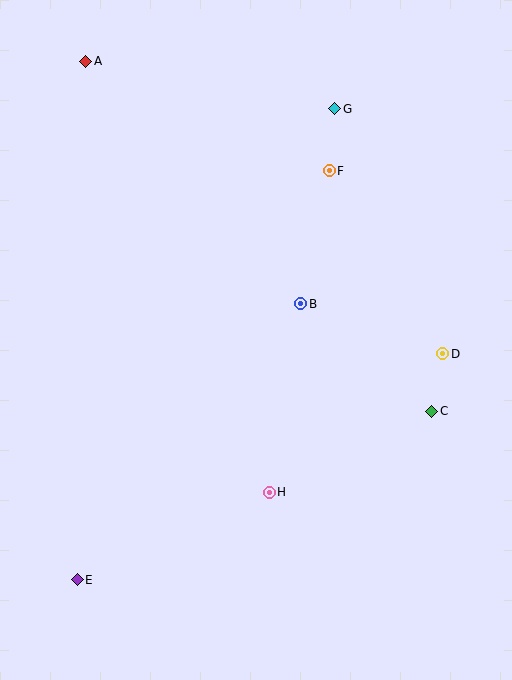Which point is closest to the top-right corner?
Point G is closest to the top-right corner.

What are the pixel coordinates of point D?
Point D is at (443, 354).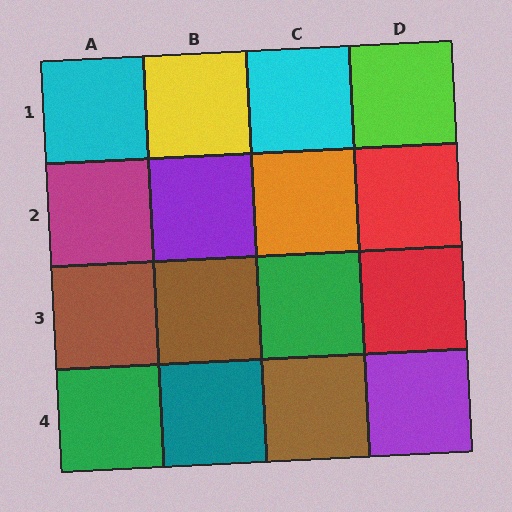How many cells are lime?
1 cell is lime.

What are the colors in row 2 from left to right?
Magenta, purple, orange, red.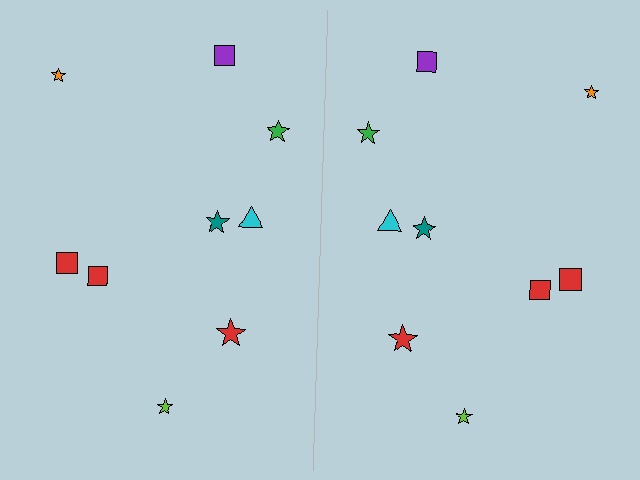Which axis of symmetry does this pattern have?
The pattern has a vertical axis of symmetry running through the center of the image.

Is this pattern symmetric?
Yes, this pattern has bilateral (reflection) symmetry.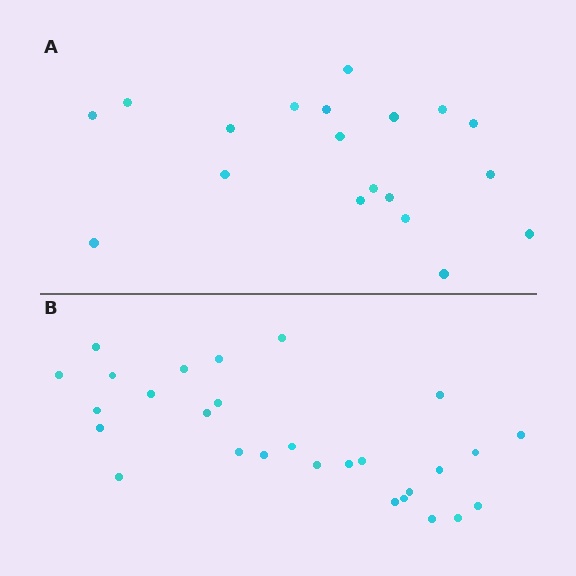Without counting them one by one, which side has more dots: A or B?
Region B (the bottom region) has more dots.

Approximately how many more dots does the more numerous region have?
Region B has roughly 8 or so more dots than region A.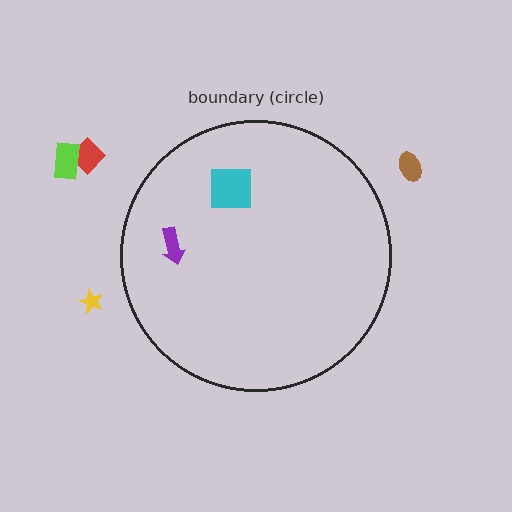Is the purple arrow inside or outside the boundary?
Inside.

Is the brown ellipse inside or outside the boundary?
Outside.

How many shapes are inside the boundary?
2 inside, 4 outside.